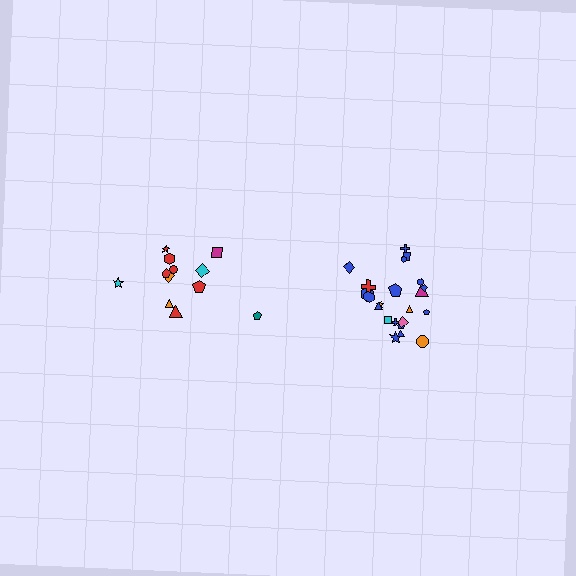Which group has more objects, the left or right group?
The right group.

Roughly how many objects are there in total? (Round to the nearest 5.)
Roughly 35 objects in total.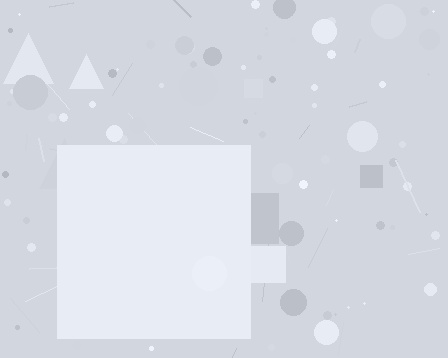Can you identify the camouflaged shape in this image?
The camouflaged shape is a square.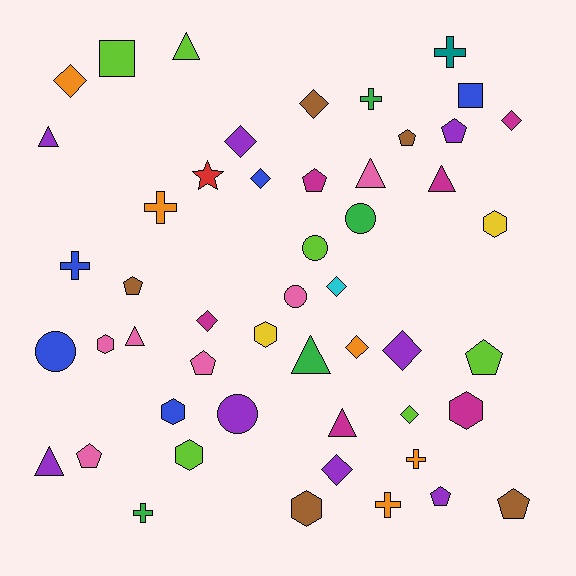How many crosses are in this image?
There are 7 crosses.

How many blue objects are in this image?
There are 5 blue objects.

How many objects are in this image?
There are 50 objects.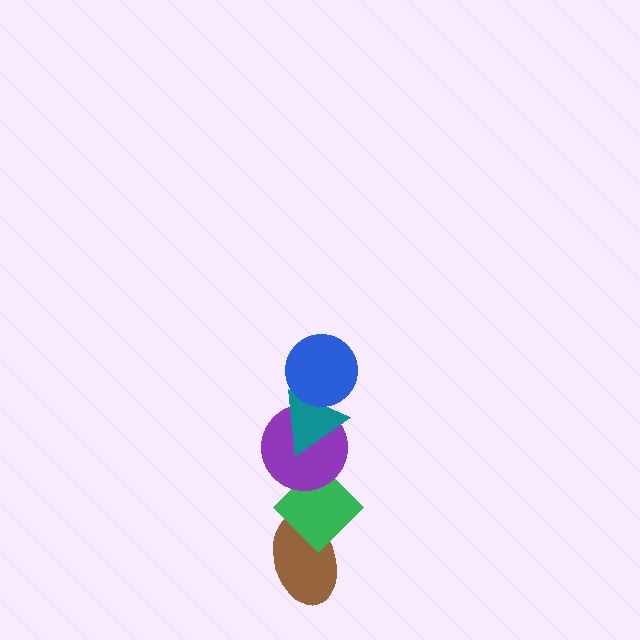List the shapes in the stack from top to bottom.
From top to bottom: the blue circle, the teal triangle, the purple circle, the green diamond, the brown ellipse.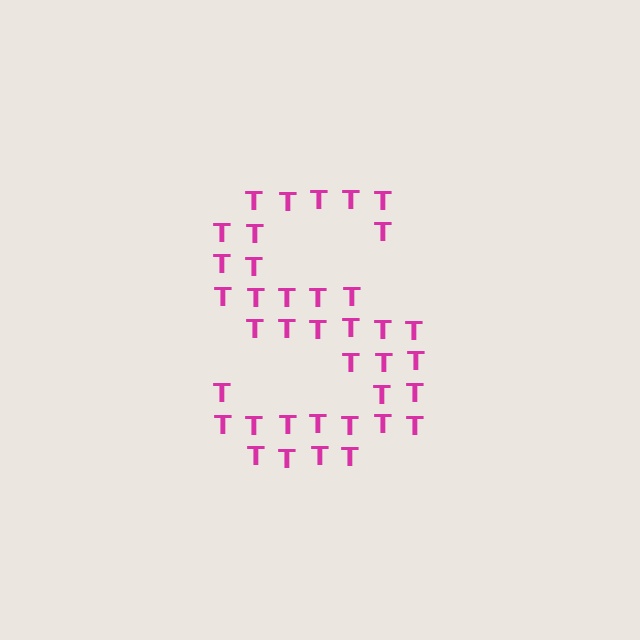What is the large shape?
The large shape is the letter S.